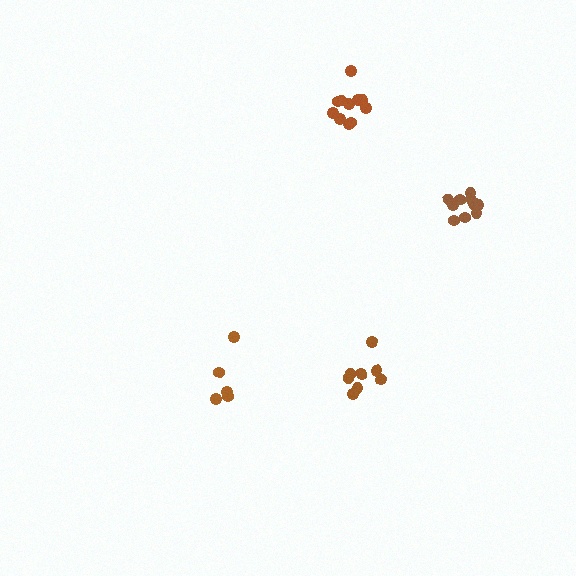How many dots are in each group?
Group 1: 11 dots, Group 2: 11 dots, Group 3: 5 dots, Group 4: 8 dots (35 total).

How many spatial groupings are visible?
There are 4 spatial groupings.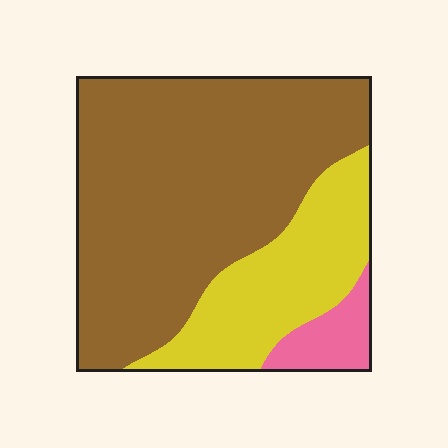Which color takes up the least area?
Pink, at roughly 5%.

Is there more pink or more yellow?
Yellow.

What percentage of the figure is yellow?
Yellow takes up about one quarter (1/4) of the figure.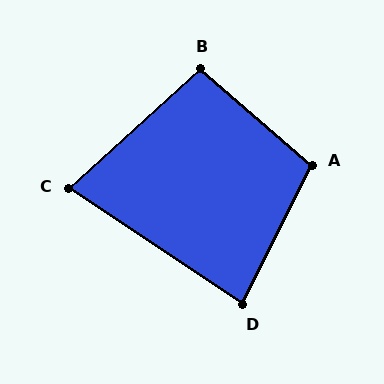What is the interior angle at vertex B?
Approximately 97 degrees (obtuse).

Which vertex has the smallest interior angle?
C, at approximately 76 degrees.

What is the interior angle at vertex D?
Approximately 83 degrees (acute).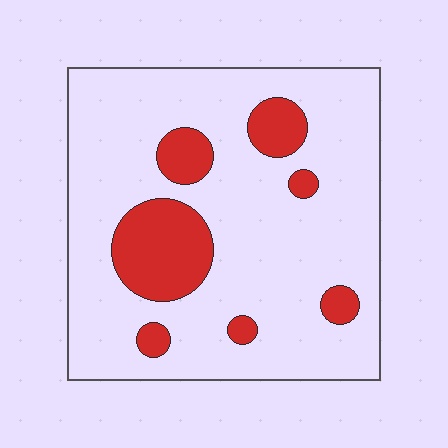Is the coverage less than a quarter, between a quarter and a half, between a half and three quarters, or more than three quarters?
Less than a quarter.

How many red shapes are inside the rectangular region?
7.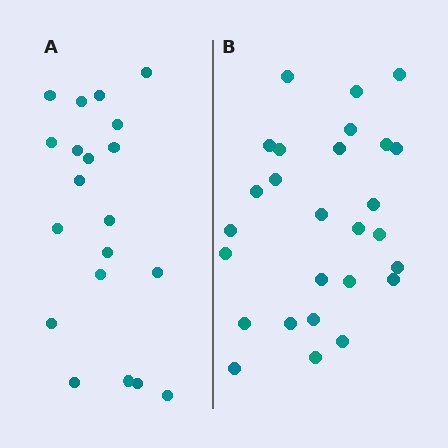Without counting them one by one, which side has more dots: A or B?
Region B (the right region) has more dots.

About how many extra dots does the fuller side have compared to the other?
Region B has roughly 8 or so more dots than region A.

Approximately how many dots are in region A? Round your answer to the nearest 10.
About 20 dots.